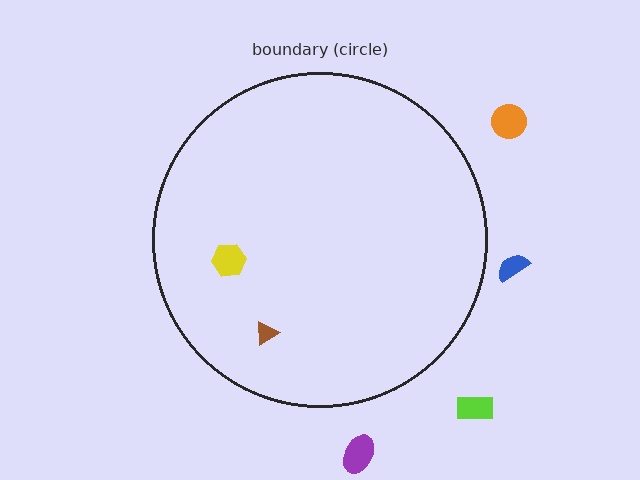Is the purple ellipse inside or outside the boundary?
Outside.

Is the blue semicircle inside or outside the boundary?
Outside.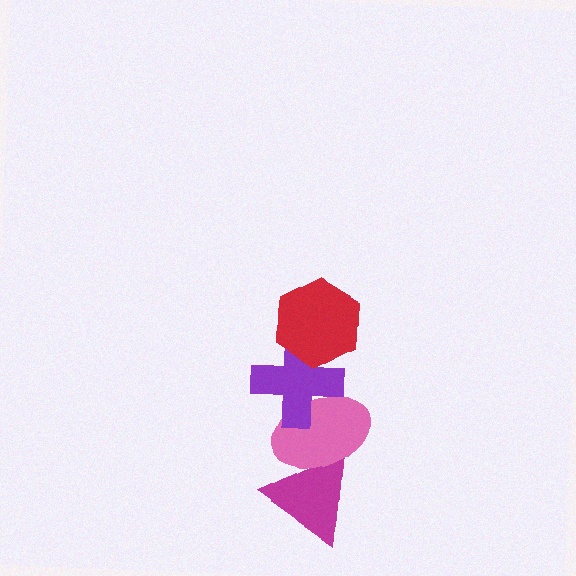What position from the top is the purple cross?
The purple cross is 2nd from the top.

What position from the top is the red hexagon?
The red hexagon is 1st from the top.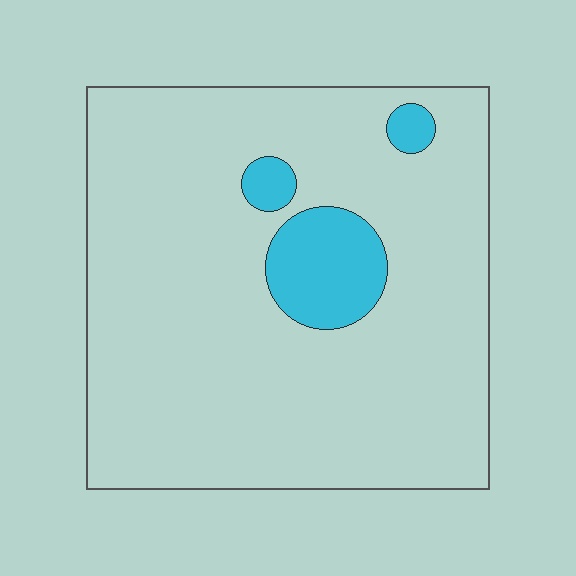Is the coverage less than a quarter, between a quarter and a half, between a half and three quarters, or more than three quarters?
Less than a quarter.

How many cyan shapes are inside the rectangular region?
3.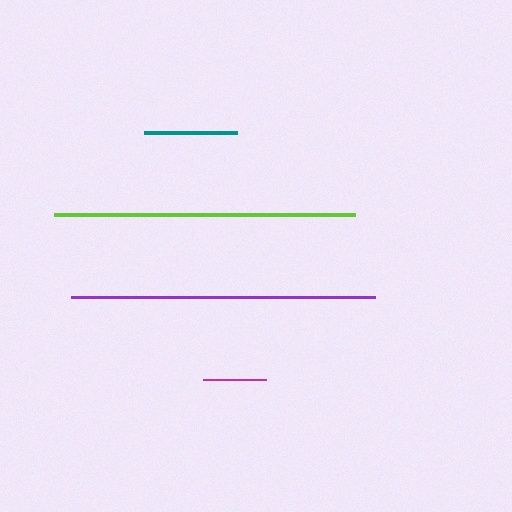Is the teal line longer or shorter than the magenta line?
The teal line is longer than the magenta line.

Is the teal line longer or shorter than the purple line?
The purple line is longer than the teal line.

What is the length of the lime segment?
The lime segment is approximately 301 pixels long.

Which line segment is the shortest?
The magenta line is the shortest at approximately 63 pixels.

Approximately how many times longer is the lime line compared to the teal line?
The lime line is approximately 3.2 times the length of the teal line.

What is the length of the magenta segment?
The magenta segment is approximately 63 pixels long.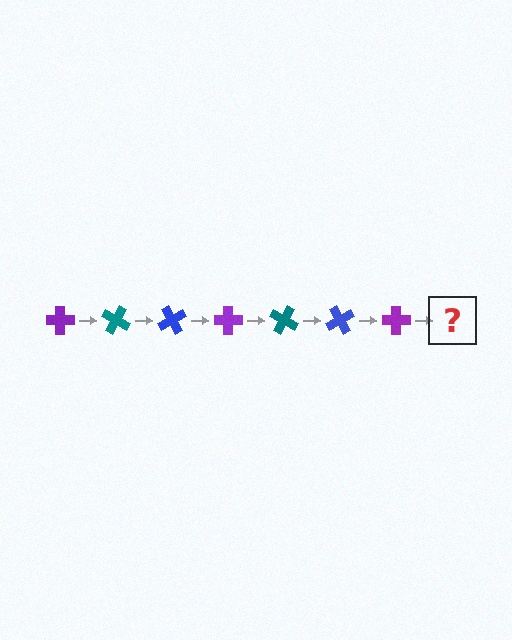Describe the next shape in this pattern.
It should be a teal cross, rotated 210 degrees from the start.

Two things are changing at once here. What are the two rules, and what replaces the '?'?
The two rules are that it rotates 30 degrees each step and the color cycles through purple, teal, and blue. The '?' should be a teal cross, rotated 210 degrees from the start.